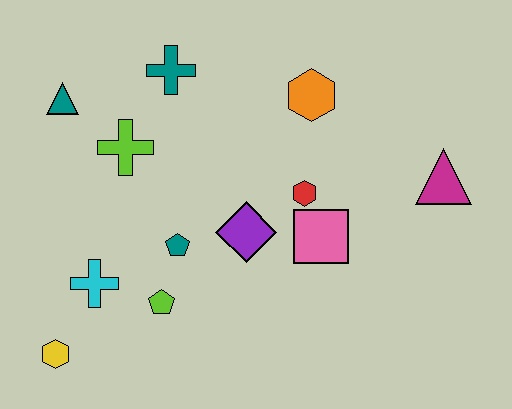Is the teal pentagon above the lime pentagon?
Yes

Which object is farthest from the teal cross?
The yellow hexagon is farthest from the teal cross.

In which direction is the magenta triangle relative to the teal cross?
The magenta triangle is to the right of the teal cross.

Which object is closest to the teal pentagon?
The lime pentagon is closest to the teal pentagon.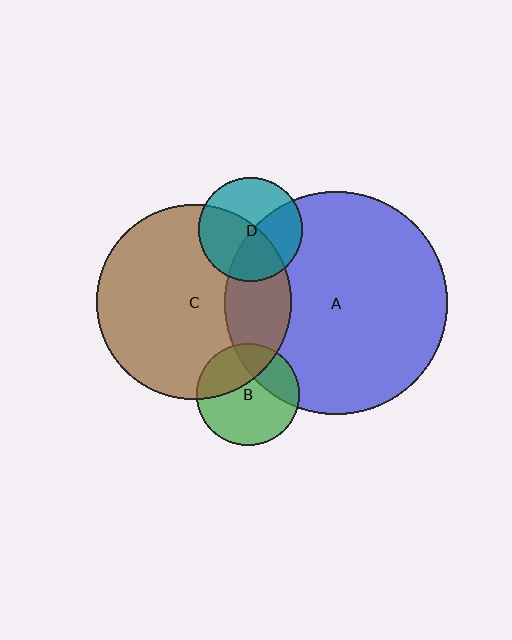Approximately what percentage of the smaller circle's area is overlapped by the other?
Approximately 45%.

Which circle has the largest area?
Circle A (blue).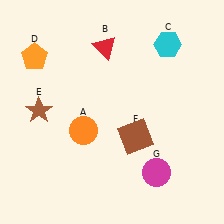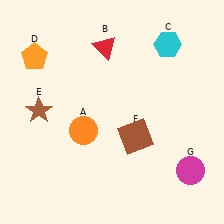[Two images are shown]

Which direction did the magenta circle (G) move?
The magenta circle (G) moved right.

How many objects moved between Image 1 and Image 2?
1 object moved between the two images.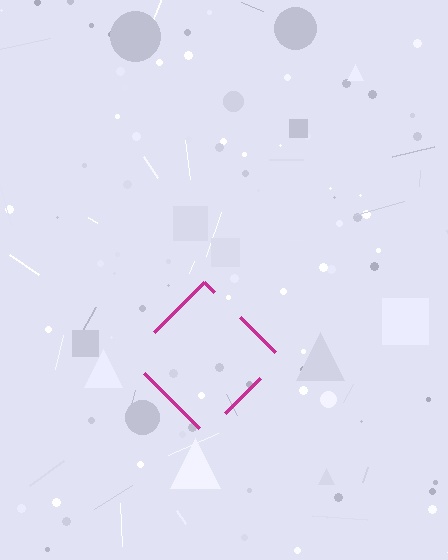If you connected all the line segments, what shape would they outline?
They would outline a diamond.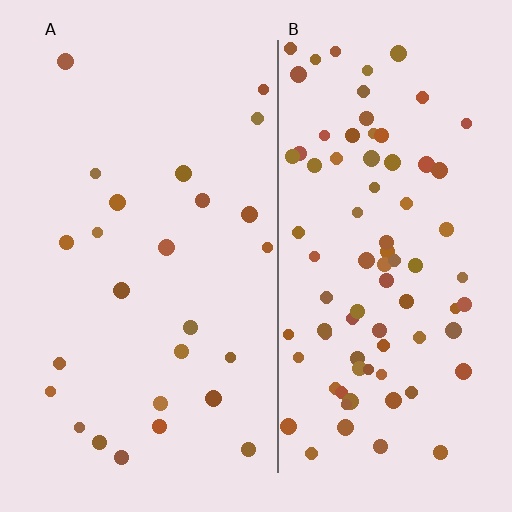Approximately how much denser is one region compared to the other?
Approximately 3.2× — region B over region A.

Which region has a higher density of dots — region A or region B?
B (the right).